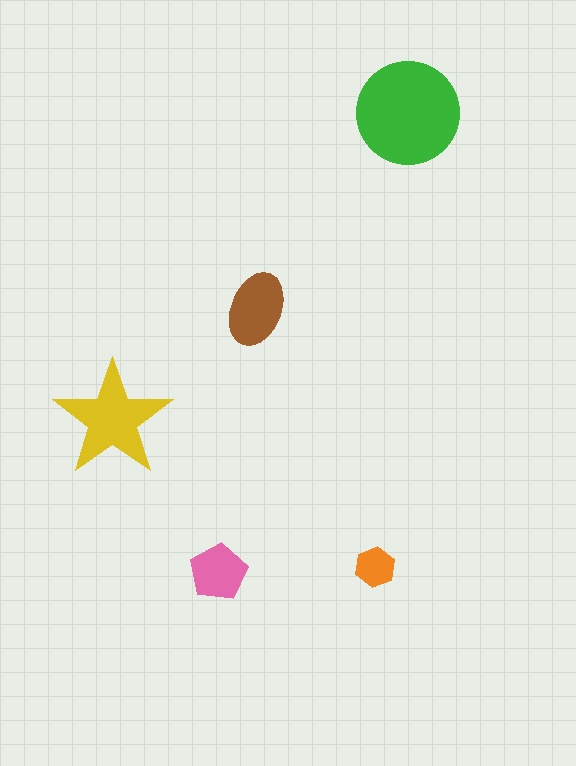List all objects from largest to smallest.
The green circle, the yellow star, the brown ellipse, the pink pentagon, the orange hexagon.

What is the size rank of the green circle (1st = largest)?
1st.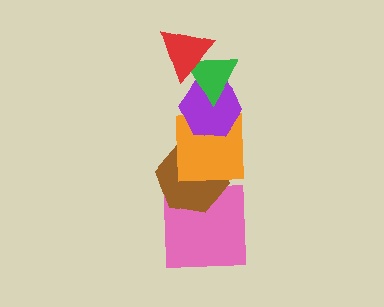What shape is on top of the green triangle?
The red triangle is on top of the green triangle.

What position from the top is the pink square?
The pink square is 6th from the top.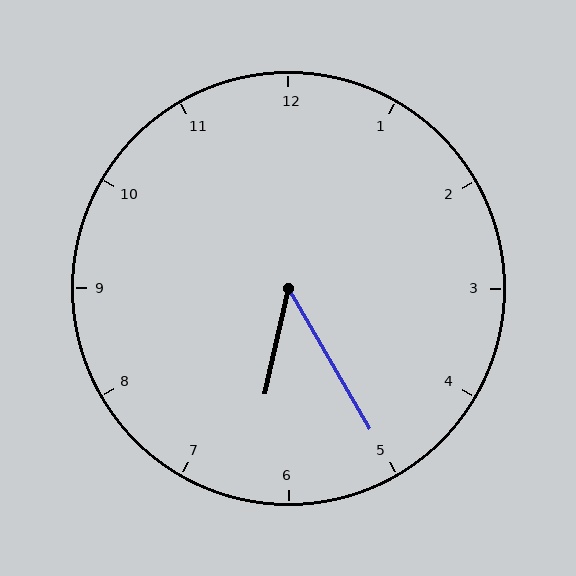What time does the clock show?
6:25.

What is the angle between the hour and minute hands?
Approximately 42 degrees.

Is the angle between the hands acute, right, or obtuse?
It is acute.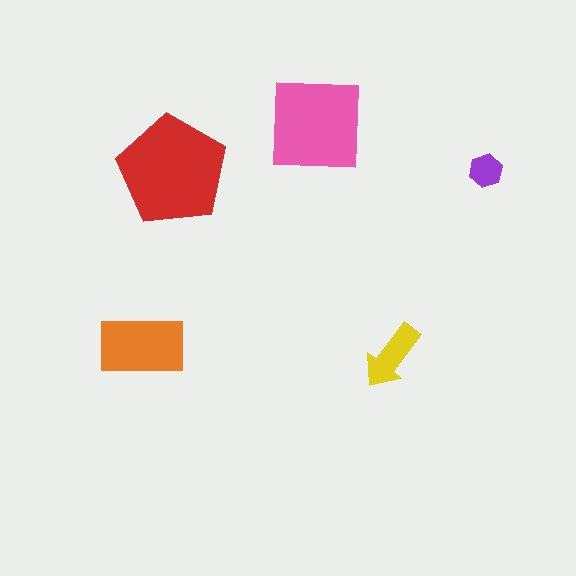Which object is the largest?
The red pentagon.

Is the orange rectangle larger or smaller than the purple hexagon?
Larger.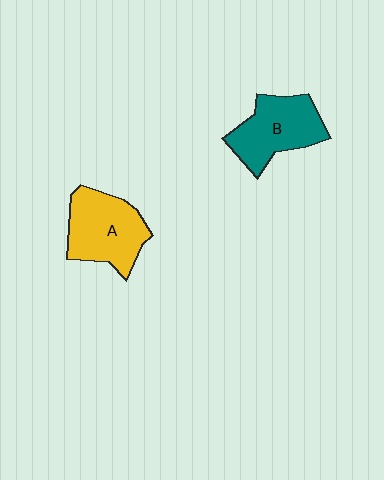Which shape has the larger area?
Shape A (yellow).